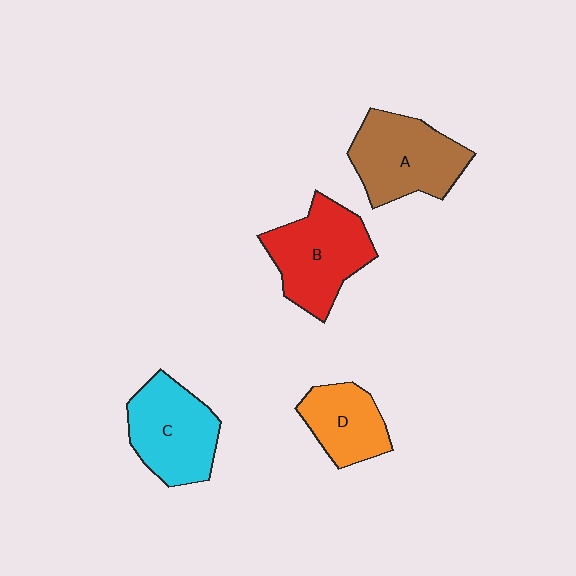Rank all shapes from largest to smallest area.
From largest to smallest: B (red), A (brown), C (cyan), D (orange).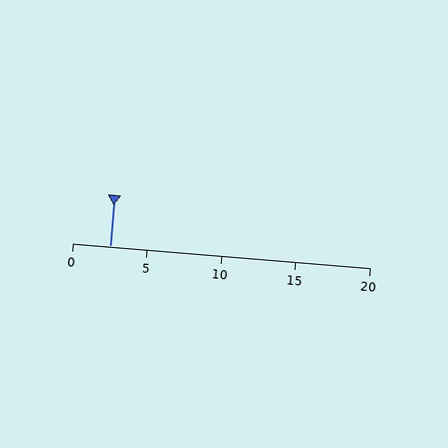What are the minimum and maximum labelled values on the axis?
The axis runs from 0 to 20.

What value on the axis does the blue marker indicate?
The marker indicates approximately 2.5.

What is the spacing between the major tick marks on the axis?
The major ticks are spaced 5 apart.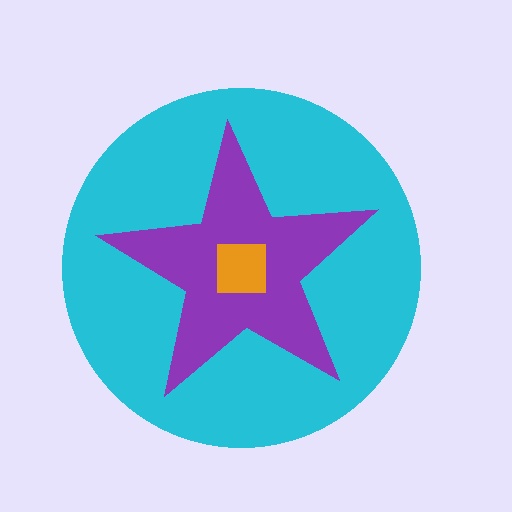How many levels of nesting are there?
3.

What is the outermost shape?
The cyan circle.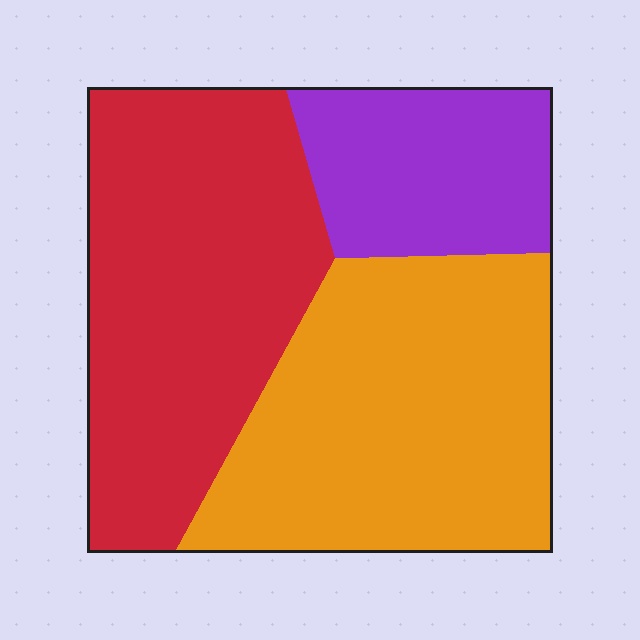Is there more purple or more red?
Red.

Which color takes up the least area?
Purple, at roughly 20%.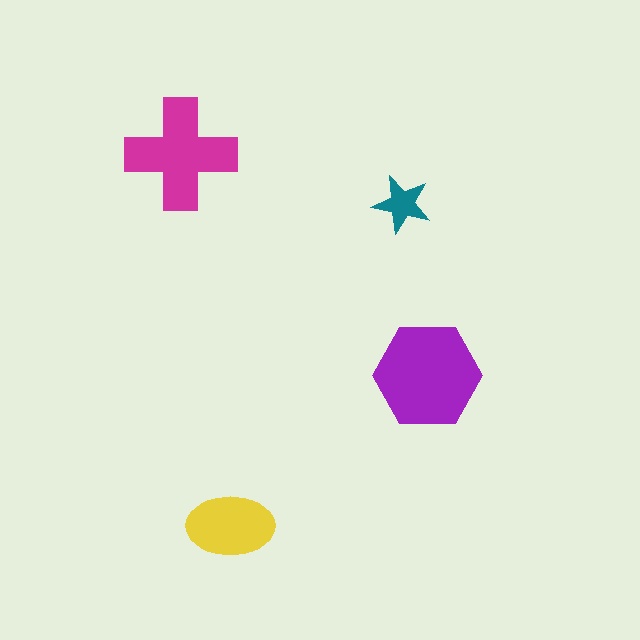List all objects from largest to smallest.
The purple hexagon, the magenta cross, the yellow ellipse, the teal star.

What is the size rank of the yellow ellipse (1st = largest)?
3rd.